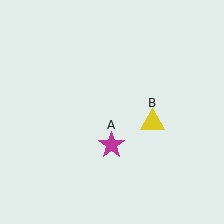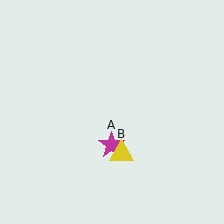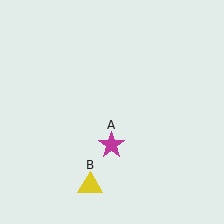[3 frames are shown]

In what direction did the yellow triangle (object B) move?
The yellow triangle (object B) moved down and to the left.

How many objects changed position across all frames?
1 object changed position: yellow triangle (object B).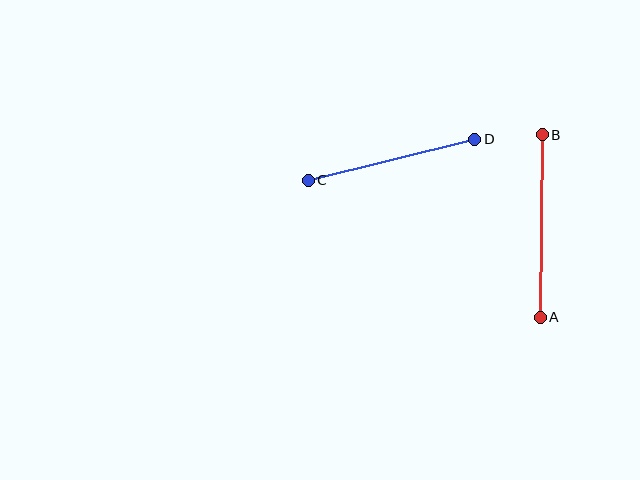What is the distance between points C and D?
The distance is approximately 171 pixels.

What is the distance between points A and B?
The distance is approximately 183 pixels.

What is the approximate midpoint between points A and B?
The midpoint is at approximately (541, 226) pixels.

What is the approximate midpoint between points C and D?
The midpoint is at approximately (391, 160) pixels.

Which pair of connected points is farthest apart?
Points A and B are farthest apart.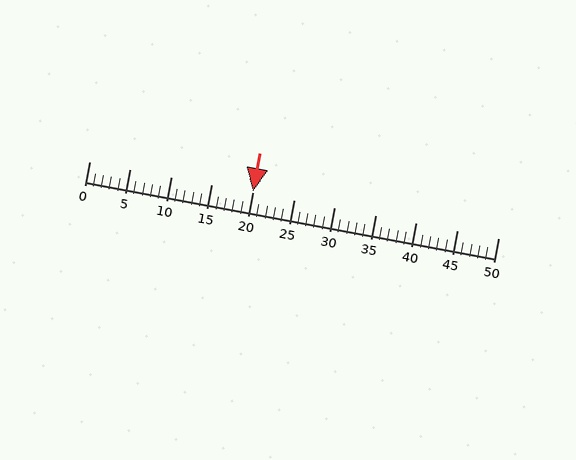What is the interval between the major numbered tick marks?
The major tick marks are spaced 5 units apart.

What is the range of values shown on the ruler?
The ruler shows values from 0 to 50.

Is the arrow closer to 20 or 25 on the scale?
The arrow is closer to 20.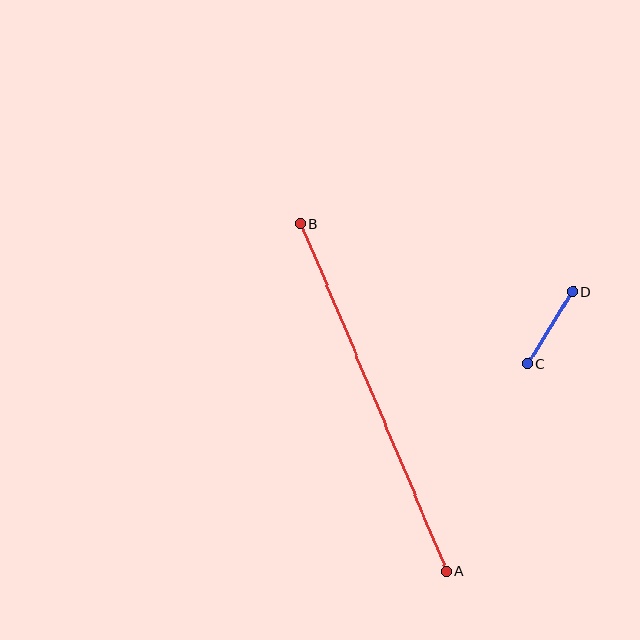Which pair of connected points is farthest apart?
Points A and B are farthest apart.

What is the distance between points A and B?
The distance is approximately 378 pixels.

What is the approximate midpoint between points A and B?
The midpoint is at approximately (374, 397) pixels.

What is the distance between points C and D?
The distance is approximately 85 pixels.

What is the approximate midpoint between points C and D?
The midpoint is at approximately (550, 328) pixels.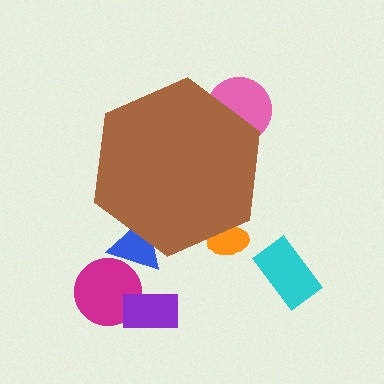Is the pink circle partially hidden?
Yes, the pink circle is partially hidden behind the brown hexagon.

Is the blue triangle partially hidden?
Yes, the blue triangle is partially hidden behind the brown hexagon.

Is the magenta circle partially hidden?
No, the magenta circle is fully visible.